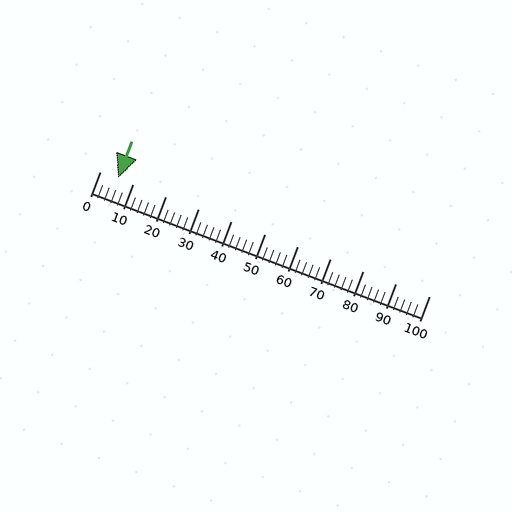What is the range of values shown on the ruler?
The ruler shows values from 0 to 100.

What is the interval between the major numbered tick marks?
The major tick marks are spaced 10 units apart.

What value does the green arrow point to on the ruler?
The green arrow points to approximately 5.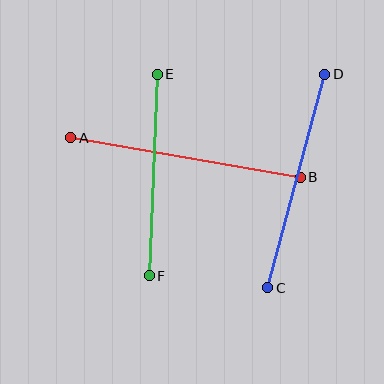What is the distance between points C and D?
The distance is approximately 221 pixels.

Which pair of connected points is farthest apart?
Points A and B are farthest apart.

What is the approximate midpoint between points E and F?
The midpoint is at approximately (153, 175) pixels.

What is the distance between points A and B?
The distance is approximately 233 pixels.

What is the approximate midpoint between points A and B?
The midpoint is at approximately (185, 157) pixels.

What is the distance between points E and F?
The distance is approximately 202 pixels.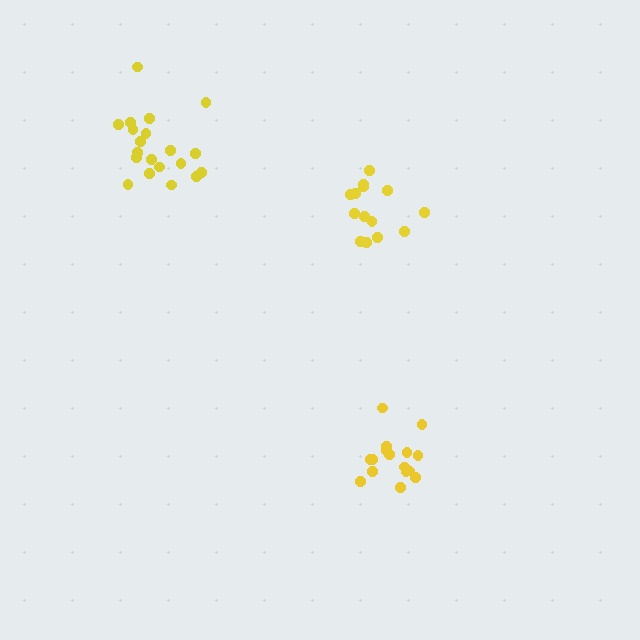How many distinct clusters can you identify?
There are 3 distinct clusters.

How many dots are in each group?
Group 1: 16 dots, Group 2: 14 dots, Group 3: 20 dots (50 total).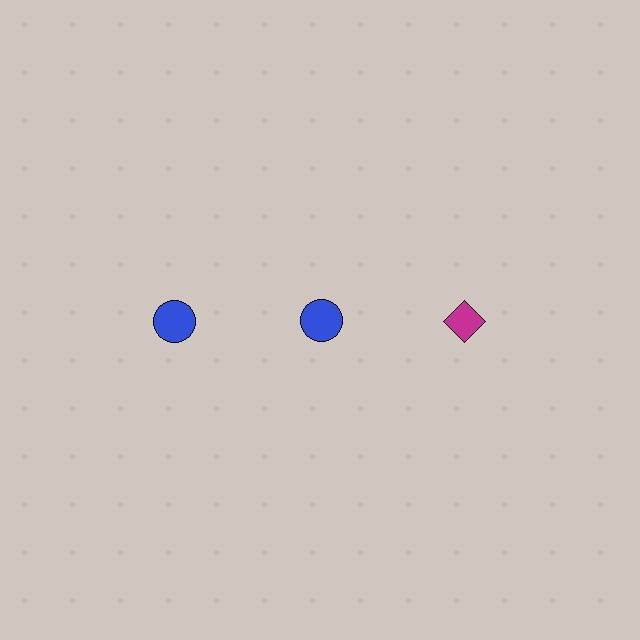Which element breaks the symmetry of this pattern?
The magenta diamond in the top row, center column breaks the symmetry. All other shapes are blue circles.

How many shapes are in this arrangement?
There are 3 shapes arranged in a grid pattern.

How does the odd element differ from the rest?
It differs in both color (magenta instead of blue) and shape (diamond instead of circle).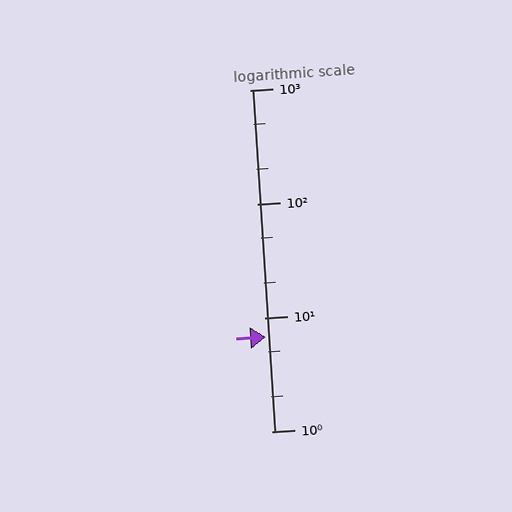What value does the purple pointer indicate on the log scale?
The pointer indicates approximately 6.7.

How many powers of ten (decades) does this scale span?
The scale spans 3 decades, from 1 to 1000.